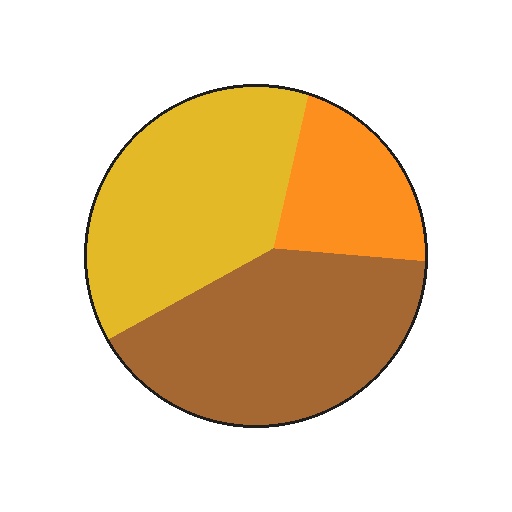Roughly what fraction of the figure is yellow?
Yellow takes up about two fifths (2/5) of the figure.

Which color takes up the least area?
Orange, at roughly 20%.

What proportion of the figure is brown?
Brown takes up about two fifths (2/5) of the figure.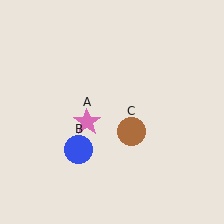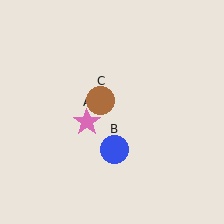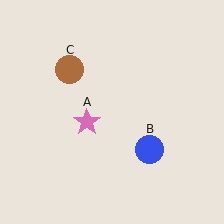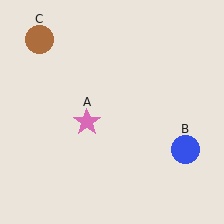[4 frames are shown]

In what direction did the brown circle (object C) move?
The brown circle (object C) moved up and to the left.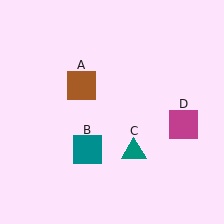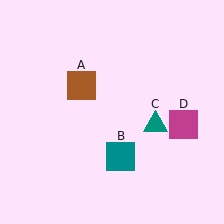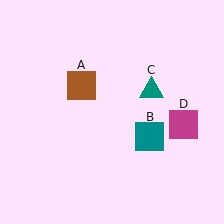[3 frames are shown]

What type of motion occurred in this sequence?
The teal square (object B), teal triangle (object C) rotated counterclockwise around the center of the scene.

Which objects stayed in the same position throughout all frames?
Brown square (object A) and magenta square (object D) remained stationary.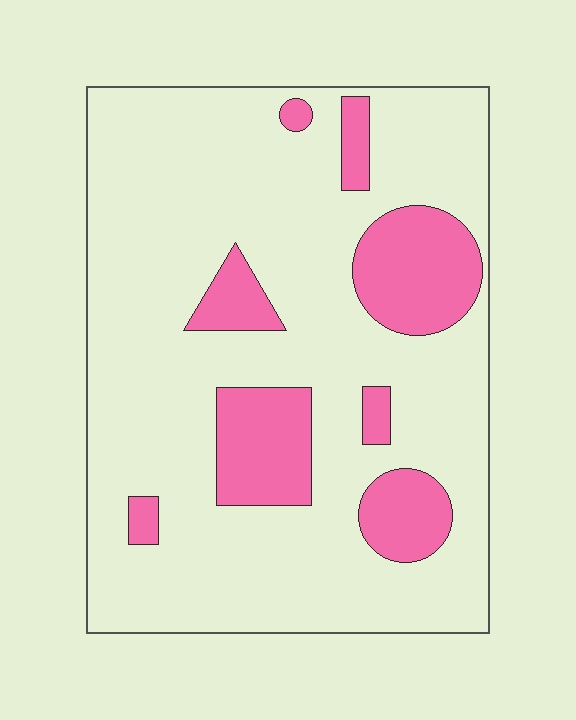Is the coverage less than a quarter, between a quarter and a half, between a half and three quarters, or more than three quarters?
Less than a quarter.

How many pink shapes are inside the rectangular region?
8.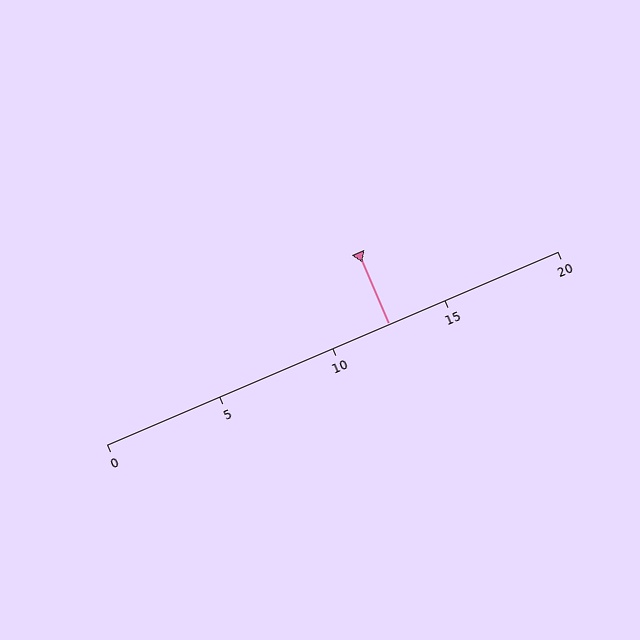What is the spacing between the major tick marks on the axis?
The major ticks are spaced 5 apart.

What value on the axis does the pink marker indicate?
The marker indicates approximately 12.5.